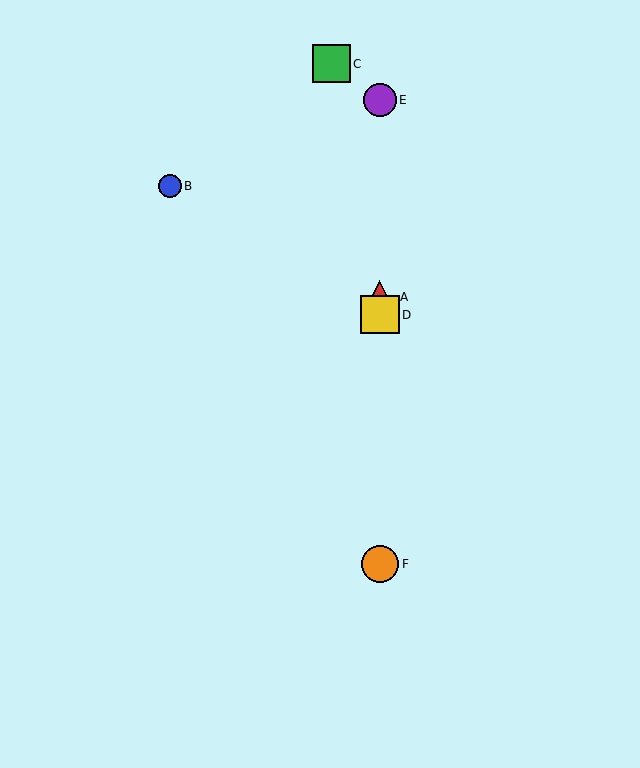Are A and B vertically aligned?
No, A is at x≈380 and B is at x≈170.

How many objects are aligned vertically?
4 objects (A, D, E, F) are aligned vertically.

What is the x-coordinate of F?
Object F is at x≈380.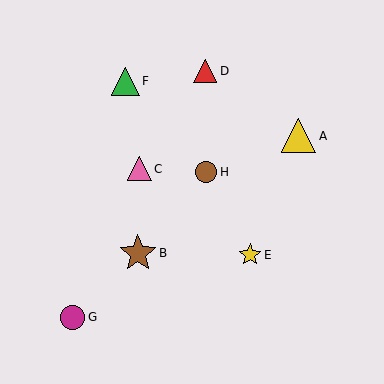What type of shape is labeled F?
Shape F is a green triangle.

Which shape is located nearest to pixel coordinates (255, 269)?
The yellow star (labeled E) at (250, 255) is nearest to that location.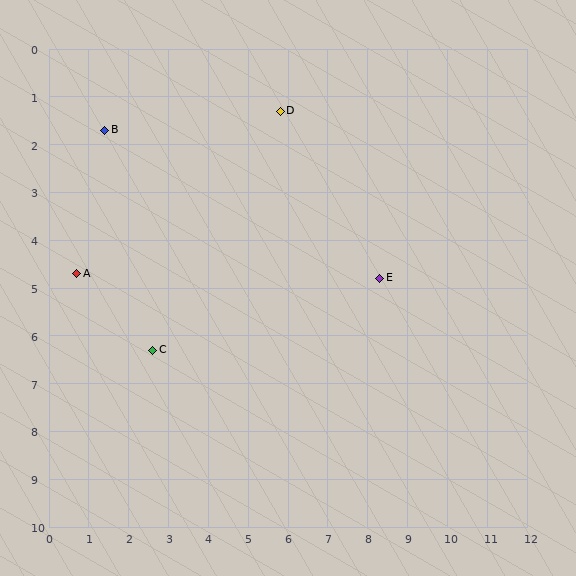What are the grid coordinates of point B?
Point B is at approximately (1.4, 1.7).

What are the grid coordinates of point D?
Point D is at approximately (5.8, 1.3).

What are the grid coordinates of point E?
Point E is at approximately (8.3, 4.8).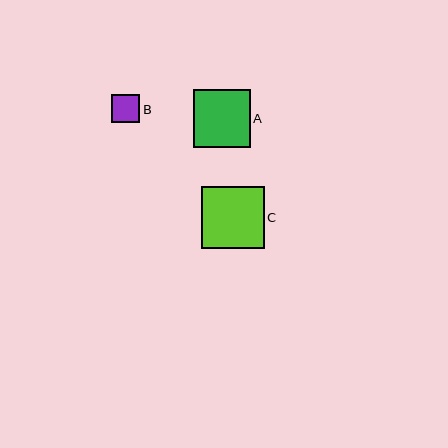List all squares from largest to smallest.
From largest to smallest: C, A, B.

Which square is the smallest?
Square B is the smallest with a size of approximately 28 pixels.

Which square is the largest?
Square C is the largest with a size of approximately 62 pixels.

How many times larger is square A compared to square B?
Square A is approximately 2.1 times the size of square B.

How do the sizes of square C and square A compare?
Square C and square A are approximately the same size.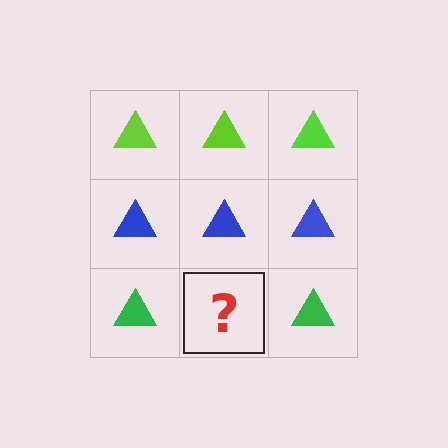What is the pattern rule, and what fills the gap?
The rule is that each row has a consistent color. The gap should be filled with a green triangle.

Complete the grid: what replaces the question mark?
The question mark should be replaced with a green triangle.